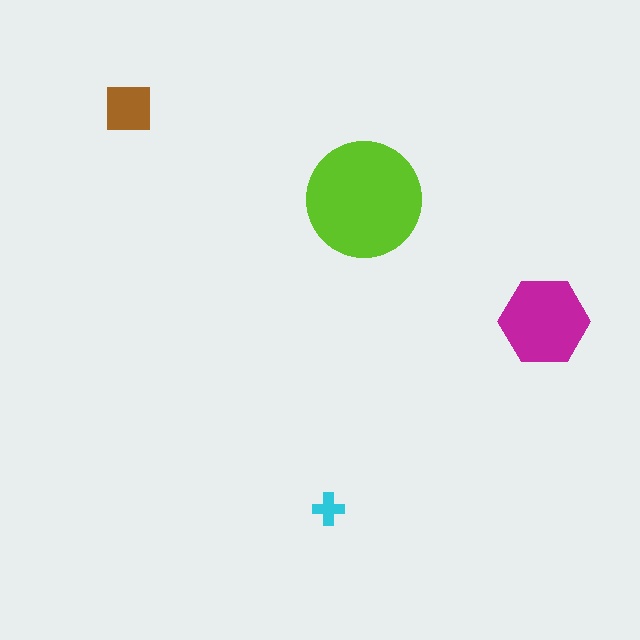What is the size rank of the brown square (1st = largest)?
3rd.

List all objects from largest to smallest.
The lime circle, the magenta hexagon, the brown square, the cyan cross.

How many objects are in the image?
There are 4 objects in the image.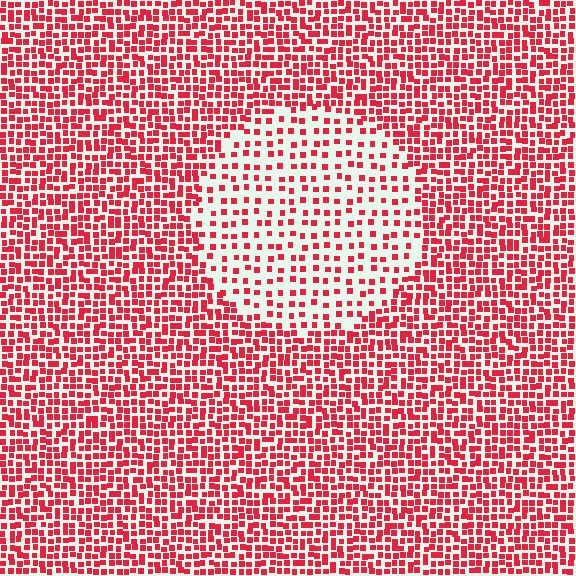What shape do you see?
I see a circle.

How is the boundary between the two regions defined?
The boundary is defined by a change in element density (approximately 2.2x ratio). All elements are the same color, size, and shape.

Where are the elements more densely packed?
The elements are more densely packed outside the circle boundary.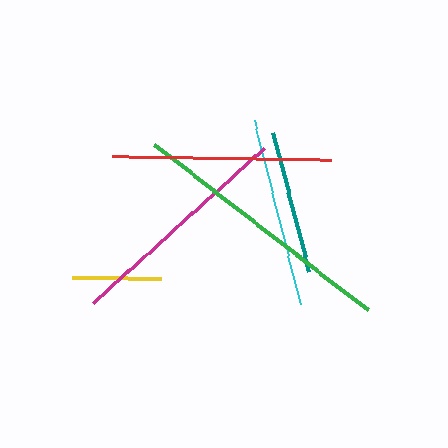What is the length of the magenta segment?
The magenta segment is approximately 232 pixels long.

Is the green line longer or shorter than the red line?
The green line is longer than the red line.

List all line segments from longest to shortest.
From longest to shortest: green, magenta, red, cyan, teal, yellow.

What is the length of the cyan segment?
The cyan segment is approximately 189 pixels long.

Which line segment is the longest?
The green line is the longest at approximately 270 pixels.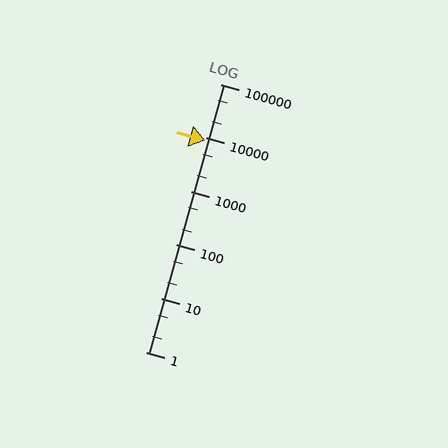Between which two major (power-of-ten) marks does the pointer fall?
The pointer is between 1000 and 10000.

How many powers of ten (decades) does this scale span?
The scale spans 5 decades, from 1 to 100000.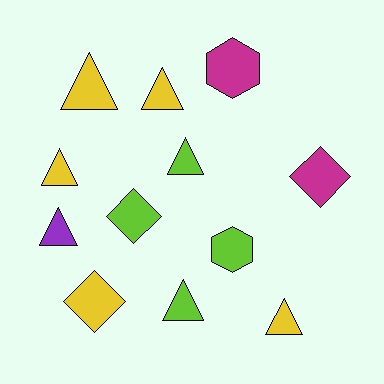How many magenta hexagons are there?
There is 1 magenta hexagon.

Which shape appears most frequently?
Triangle, with 7 objects.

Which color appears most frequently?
Yellow, with 5 objects.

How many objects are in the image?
There are 12 objects.